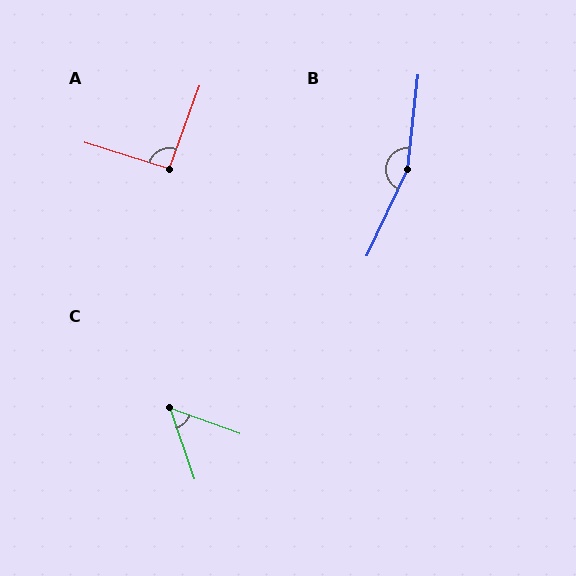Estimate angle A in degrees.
Approximately 92 degrees.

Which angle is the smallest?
C, at approximately 52 degrees.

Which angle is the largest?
B, at approximately 161 degrees.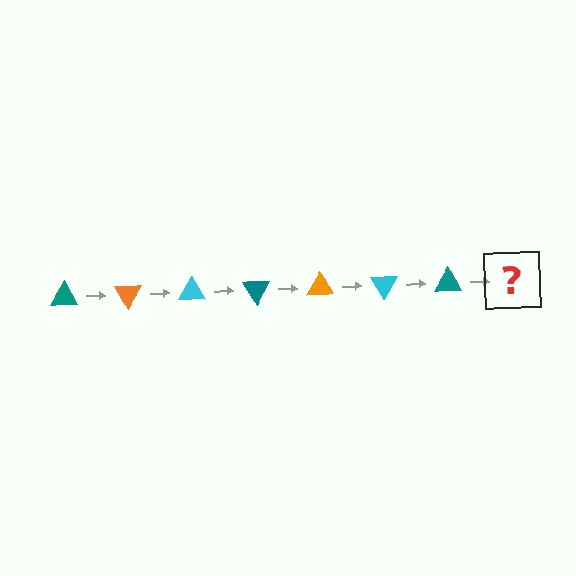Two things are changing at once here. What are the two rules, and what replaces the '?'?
The two rules are that it rotates 60 degrees each step and the color cycles through teal, orange, and cyan. The '?' should be an orange triangle, rotated 420 degrees from the start.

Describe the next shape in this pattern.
It should be an orange triangle, rotated 420 degrees from the start.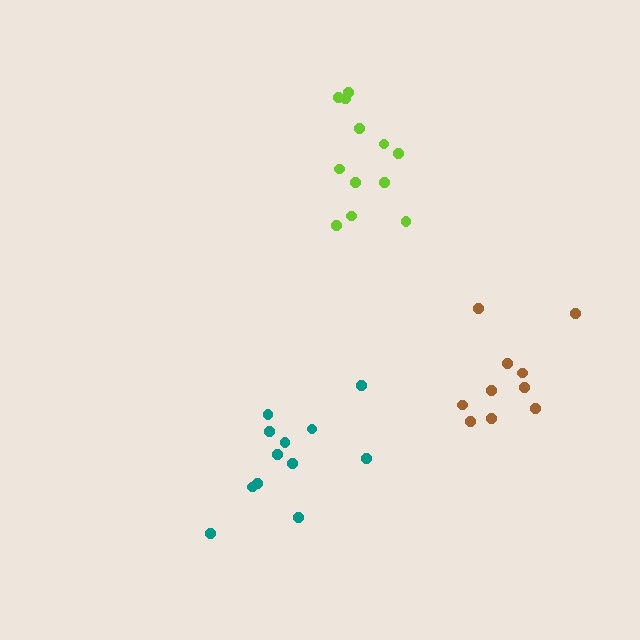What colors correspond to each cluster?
The clusters are colored: lime, brown, teal.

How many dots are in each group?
Group 1: 12 dots, Group 2: 10 dots, Group 3: 12 dots (34 total).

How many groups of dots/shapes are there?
There are 3 groups.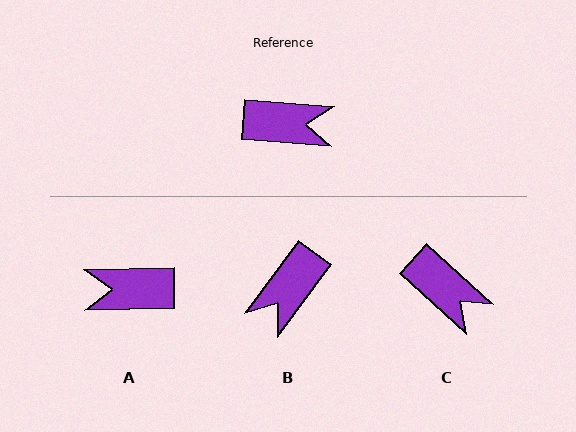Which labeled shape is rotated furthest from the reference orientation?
A, about 175 degrees away.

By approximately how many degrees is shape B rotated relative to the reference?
Approximately 122 degrees clockwise.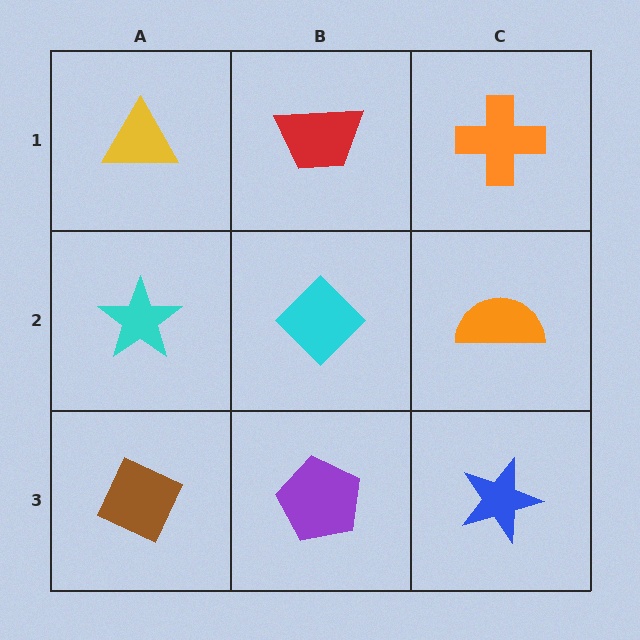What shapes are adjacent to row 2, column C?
An orange cross (row 1, column C), a blue star (row 3, column C), a cyan diamond (row 2, column B).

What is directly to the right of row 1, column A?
A red trapezoid.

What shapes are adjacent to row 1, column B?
A cyan diamond (row 2, column B), a yellow triangle (row 1, column A), an orange cross (row 1, column C).